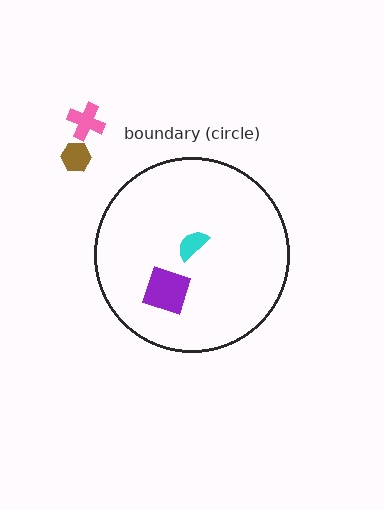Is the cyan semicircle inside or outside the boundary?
Inside.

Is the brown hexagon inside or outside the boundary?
Outside.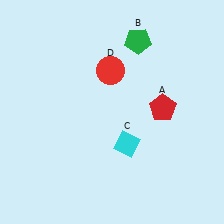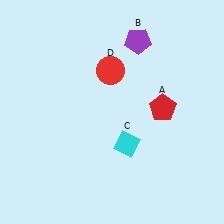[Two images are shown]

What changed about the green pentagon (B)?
In Image 1, B is green. In Image 2, it changed to purple.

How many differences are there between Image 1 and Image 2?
There is 1 difference between the two images.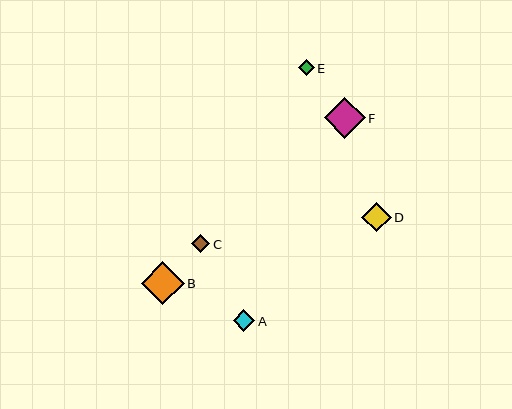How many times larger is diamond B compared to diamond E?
Diamond B is approximately 2.7 times the size of diamond E.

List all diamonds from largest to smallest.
From largest to smallest: B, F, D, A, C, E.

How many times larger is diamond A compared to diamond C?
Diamond A is approximately 1.2 times the size of diamond C.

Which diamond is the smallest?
Diamond E is the smallest with a size of approximately 16 pixels.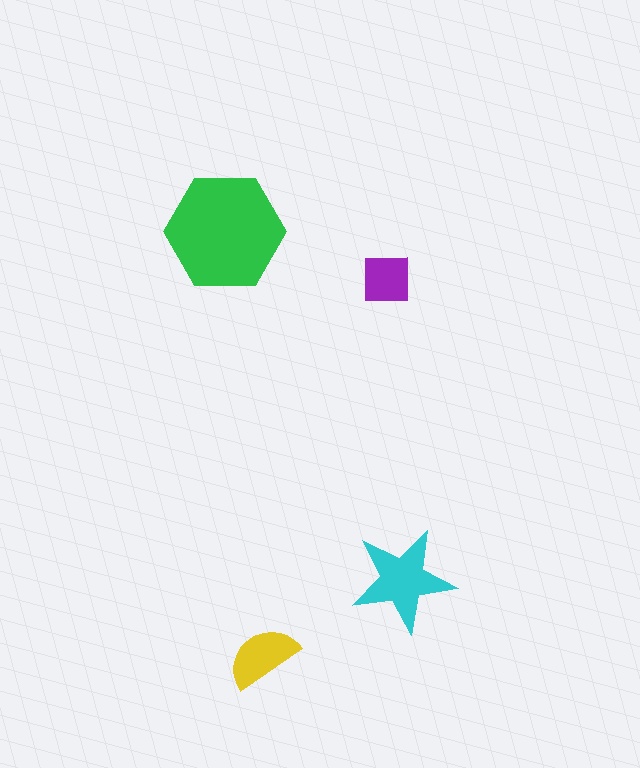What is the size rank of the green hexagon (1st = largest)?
1st.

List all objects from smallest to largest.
The purple square, the yellow semicircle, the cyan star, the green hexagon.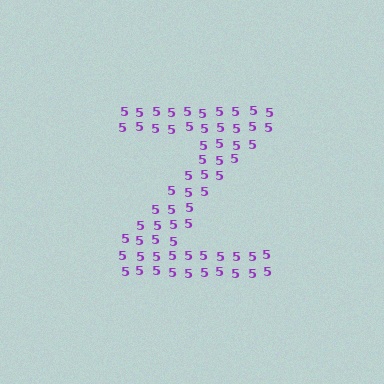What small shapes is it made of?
It is made of small digit 5's.